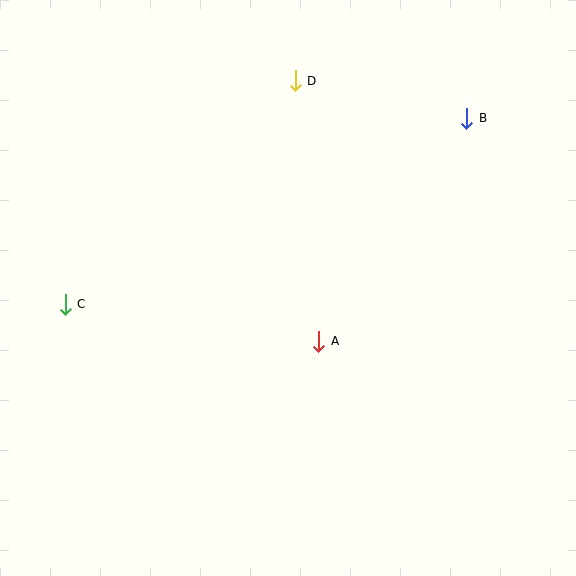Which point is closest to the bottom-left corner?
Point C is closest to the bottom-left corner.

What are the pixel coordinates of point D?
Point D is at (295, 81).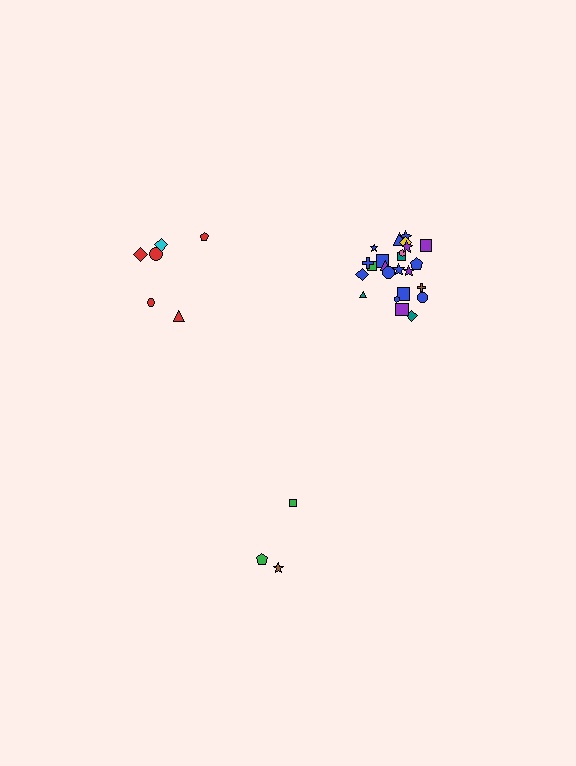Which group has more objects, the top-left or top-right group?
The top-right group.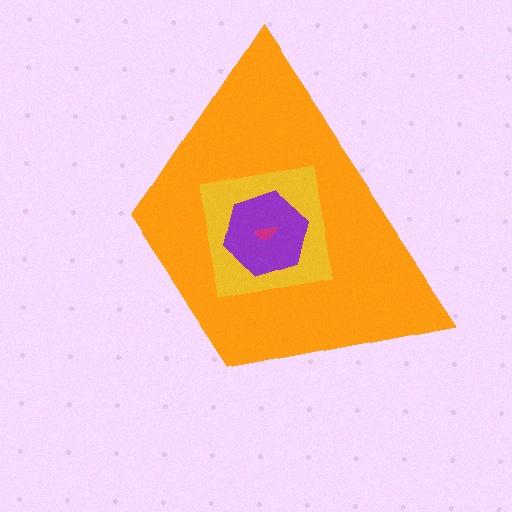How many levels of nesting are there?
4.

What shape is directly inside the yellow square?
The purple hexagon.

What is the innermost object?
The magenta semicircle.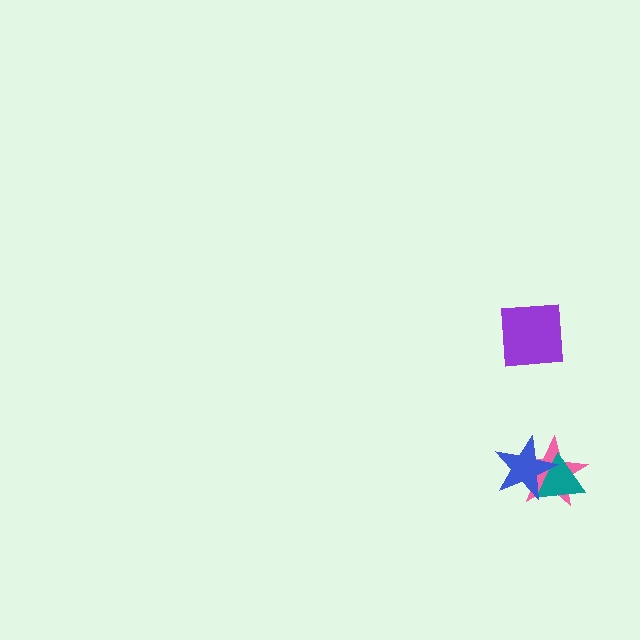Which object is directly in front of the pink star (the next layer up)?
The teal triangle is directly in front of the pink star.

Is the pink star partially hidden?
Yes, it is partially covered by another shape.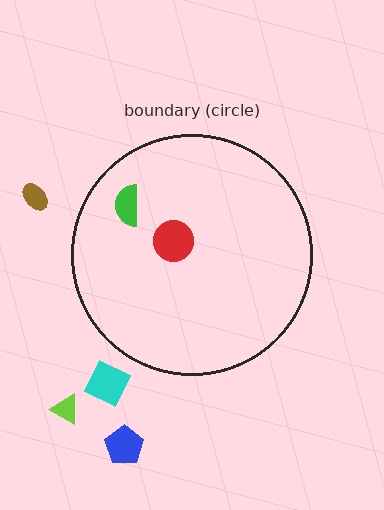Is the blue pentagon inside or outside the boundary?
Outside.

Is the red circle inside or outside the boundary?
Inside.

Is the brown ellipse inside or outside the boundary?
Outside.